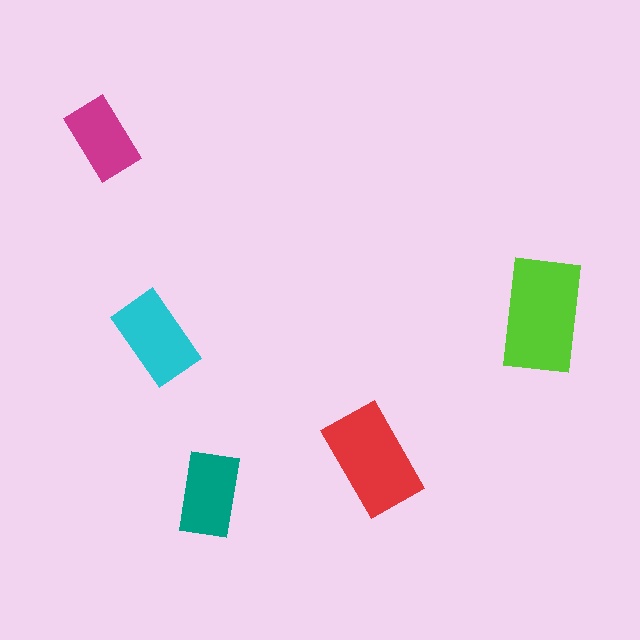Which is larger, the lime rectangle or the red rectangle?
The lime one.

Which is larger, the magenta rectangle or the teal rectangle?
The teal one.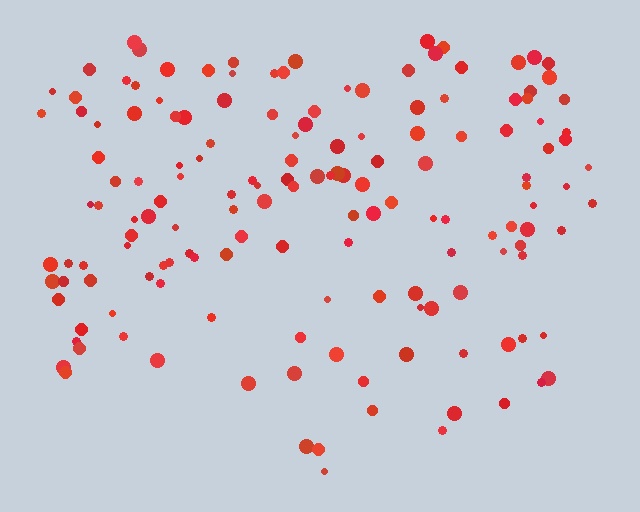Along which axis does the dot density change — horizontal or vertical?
Vertical.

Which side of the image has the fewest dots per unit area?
The bottom.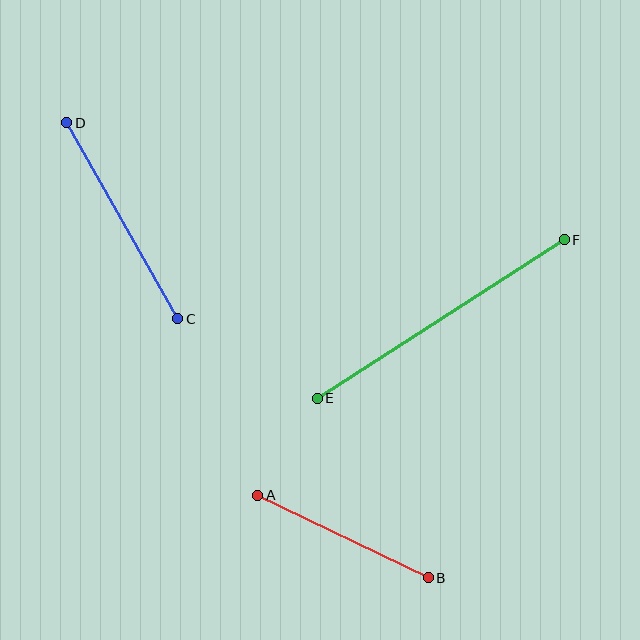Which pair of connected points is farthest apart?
Points E and F are farthest apart.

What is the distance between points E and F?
The distance is approximately 293 pixels.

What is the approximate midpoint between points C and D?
The midpoint is at approximately (122, 221) pixels.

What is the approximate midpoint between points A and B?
The midpoint is at approximately (343, 536) pixels.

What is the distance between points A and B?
The distance is approximately 189 pixels.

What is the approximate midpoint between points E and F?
The midpoint is at approximately (441, 319) pixels.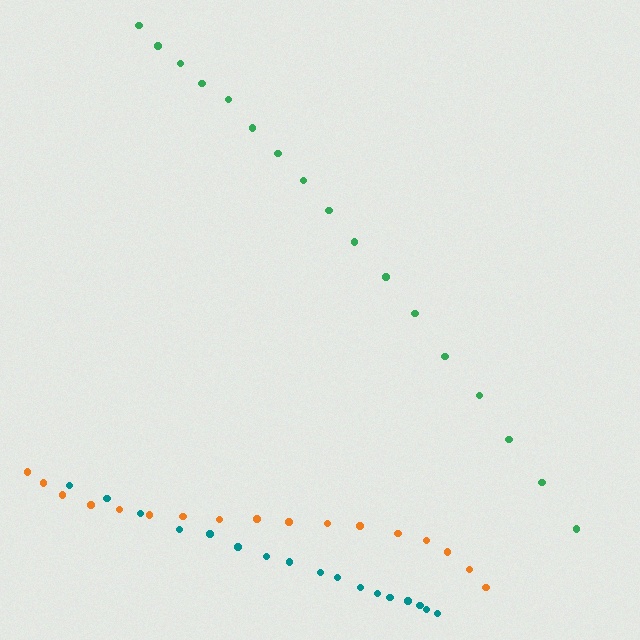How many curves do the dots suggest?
There are 3 distinct paths.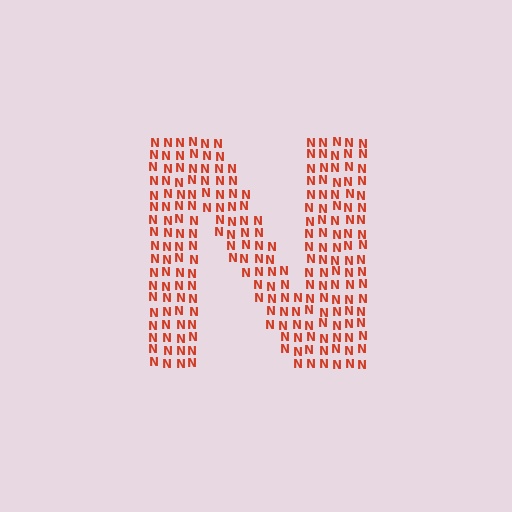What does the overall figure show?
The overall figure shows the letter N.